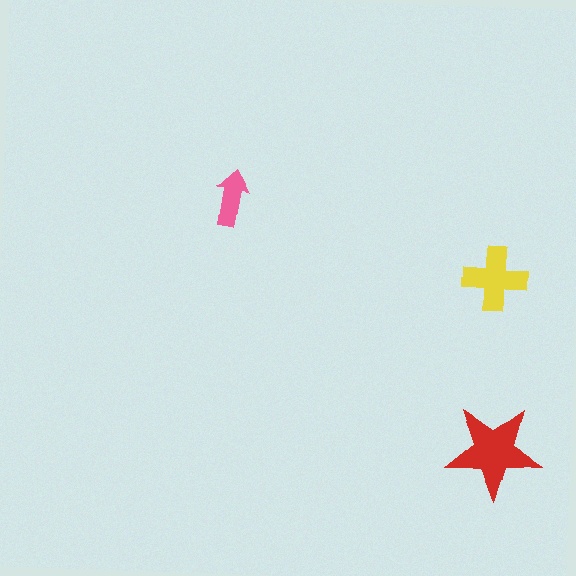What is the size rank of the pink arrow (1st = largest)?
3rd.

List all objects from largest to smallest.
The red star, the yellow cross, the pink arrow.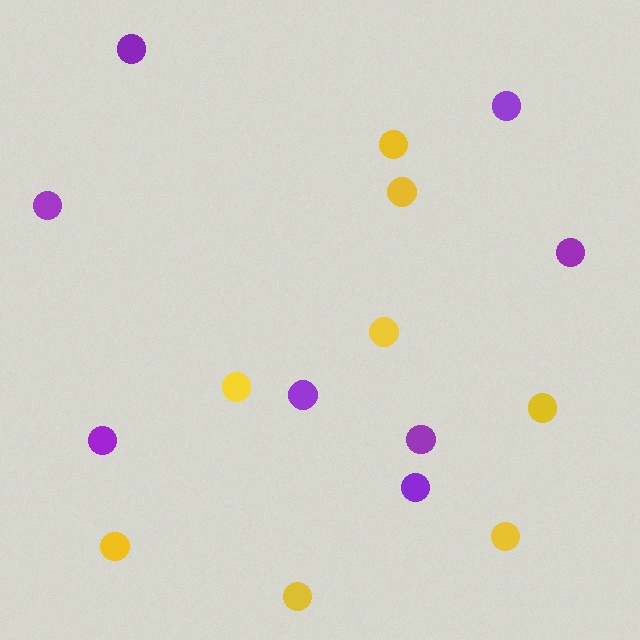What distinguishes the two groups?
There are 2 groups: one group of purple circles (8) and one group of yellow circles (8).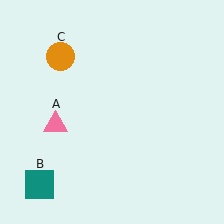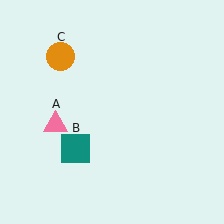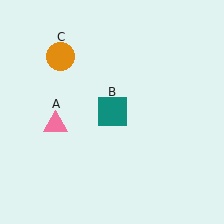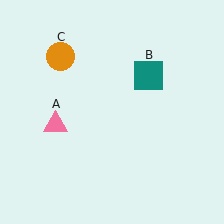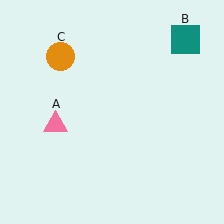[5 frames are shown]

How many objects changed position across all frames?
1 object changed position: teal square (object B).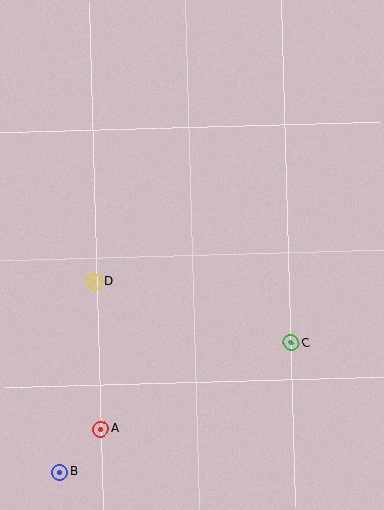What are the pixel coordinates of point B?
Point B is at (60, 472).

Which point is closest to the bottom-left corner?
Point B is closest to the bottom-left corner.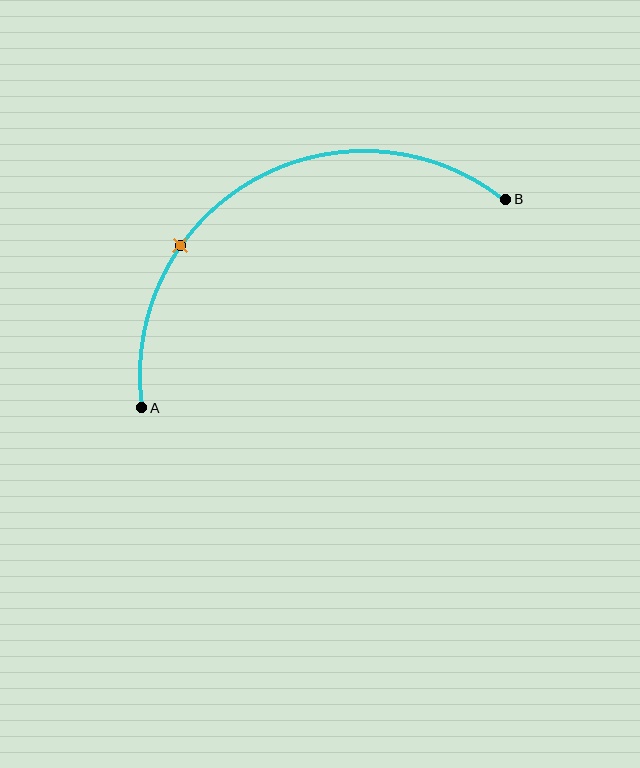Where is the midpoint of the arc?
The arc midpoint is the point on the curve farthest from the straight line joining A and B. It sits above that line.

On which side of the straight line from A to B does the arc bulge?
The arc bulges above the straight line connecting A and B.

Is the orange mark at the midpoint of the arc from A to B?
No. The orange mark lies on the arc but is closer to endpoint A. The arc midpoint would be at the point on the curve equidistant along the arc from both A and B.